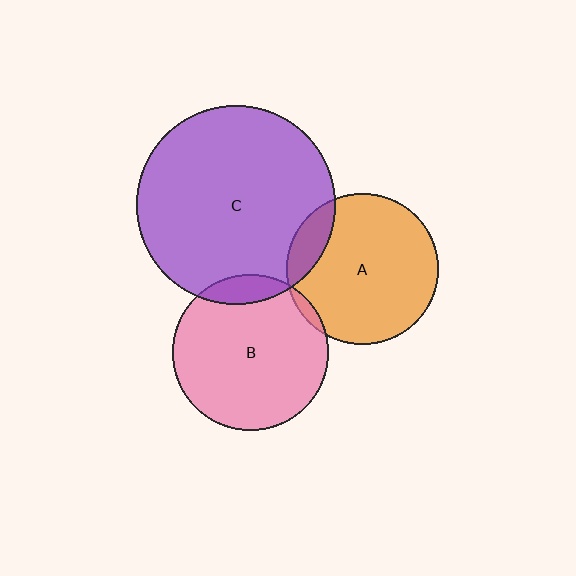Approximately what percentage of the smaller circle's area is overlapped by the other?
Approximately 15%.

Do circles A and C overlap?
Yes.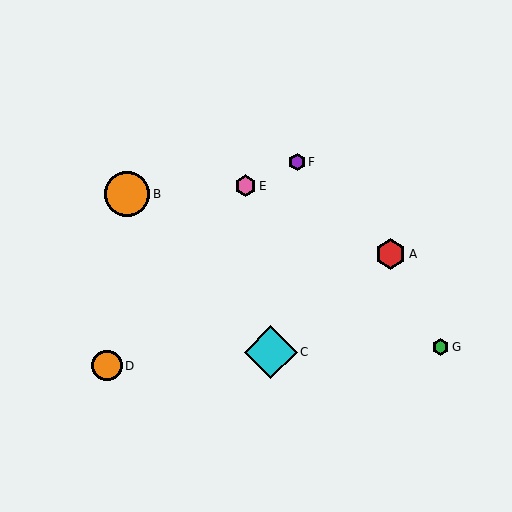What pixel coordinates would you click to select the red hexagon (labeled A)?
Click at (390, 254) to select the red hexagon A.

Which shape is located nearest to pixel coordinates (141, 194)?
The orange circle (labeled B) at (127, 194) is nearest to that location.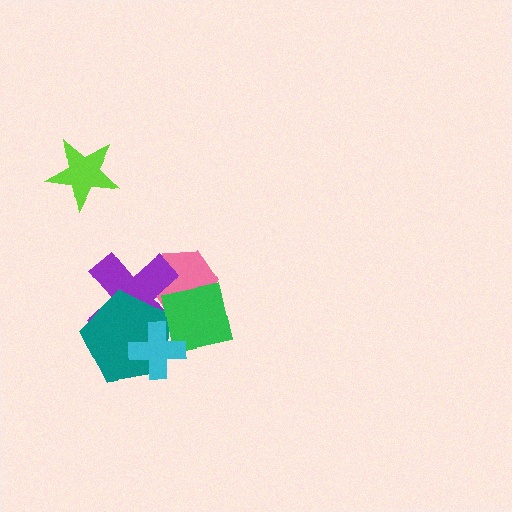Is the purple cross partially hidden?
Yes, it is partially covered by another shape.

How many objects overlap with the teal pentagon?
3 objects overlap with the teal pentagon.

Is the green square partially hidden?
Yes, it is partially covered by another shape.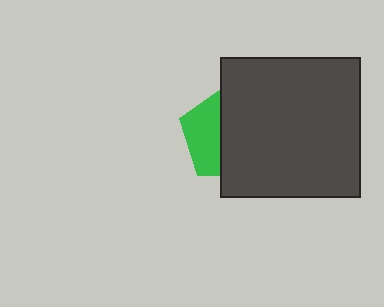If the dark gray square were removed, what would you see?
You would see the complete green pentagon.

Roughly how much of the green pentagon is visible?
A small part of it is visible (roughly 39%).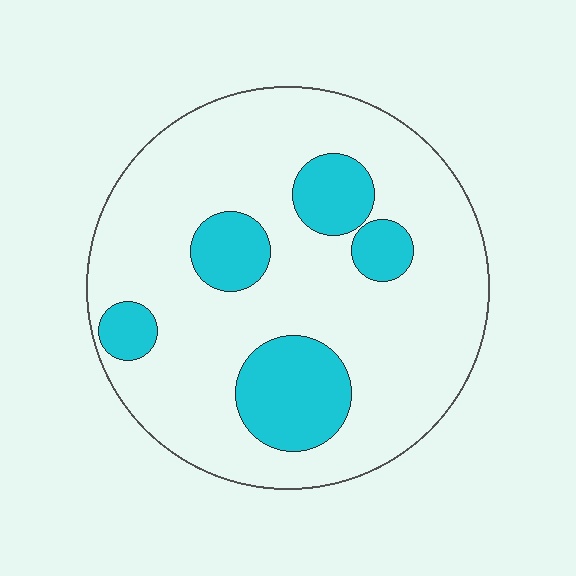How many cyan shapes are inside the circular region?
5.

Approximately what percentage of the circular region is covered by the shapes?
Approximately 20%.